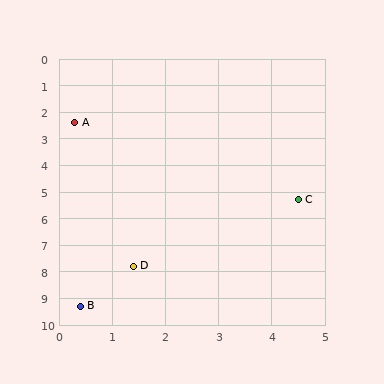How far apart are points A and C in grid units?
Points A and C are about 5.1 grid units apart.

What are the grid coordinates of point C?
Point C is at approximately (4.5, 5.3).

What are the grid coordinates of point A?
Point A is at approximately (0.3, 2.4).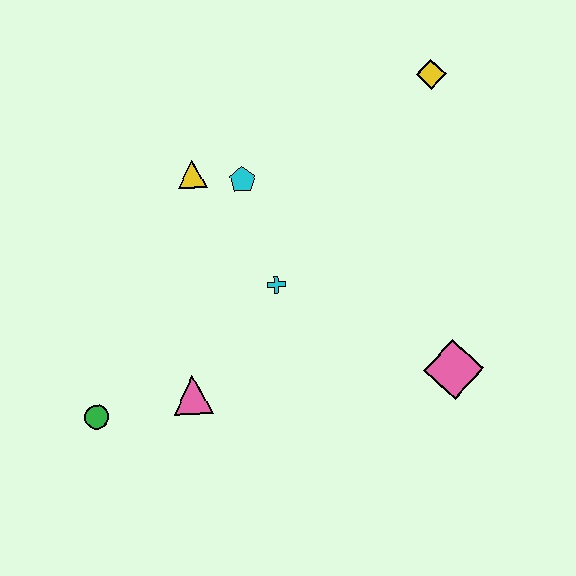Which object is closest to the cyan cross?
The cyan pentagon is closest to the cyan cross.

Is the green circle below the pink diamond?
Yes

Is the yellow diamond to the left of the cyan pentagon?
No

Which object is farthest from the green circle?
The yellow diamond is farthest from the green circle.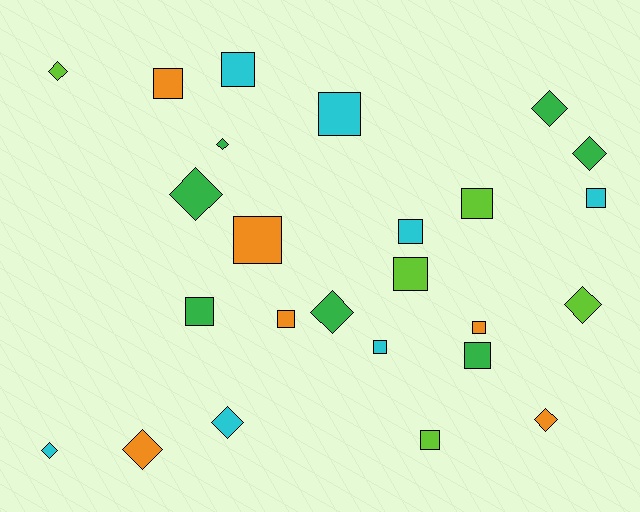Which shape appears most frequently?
Square, with 14 objects.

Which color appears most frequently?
Green, with 7 objects.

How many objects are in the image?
There are 25 objects.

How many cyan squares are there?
There are 5 cyan squares.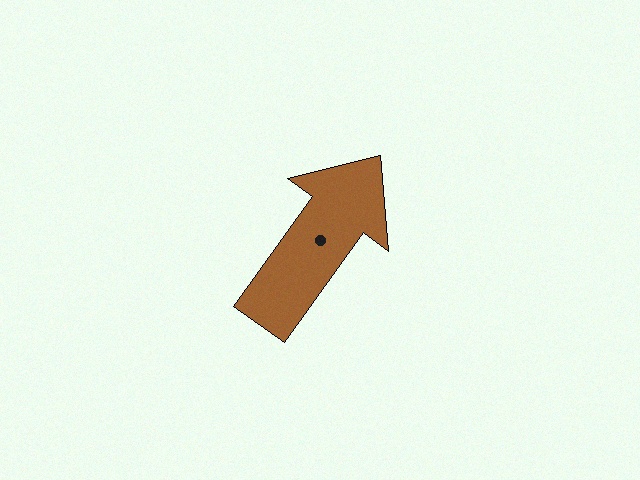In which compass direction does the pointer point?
Northeast.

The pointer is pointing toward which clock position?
Roughly 1 o'clock.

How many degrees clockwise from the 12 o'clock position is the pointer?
Approximately 36 degrees.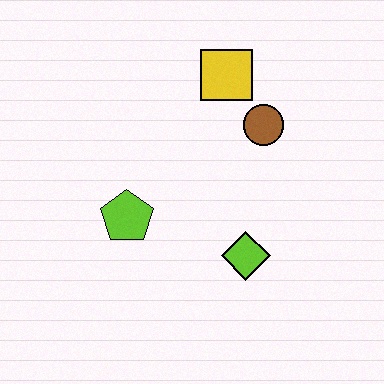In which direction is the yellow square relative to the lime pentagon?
The yellow square is above the lime pentagon.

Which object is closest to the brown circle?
The yellow square is closest to the brown circle.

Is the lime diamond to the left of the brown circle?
Yes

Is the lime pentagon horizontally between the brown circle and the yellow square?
No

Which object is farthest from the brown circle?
The lime pentagon is farthest from the brown circle.